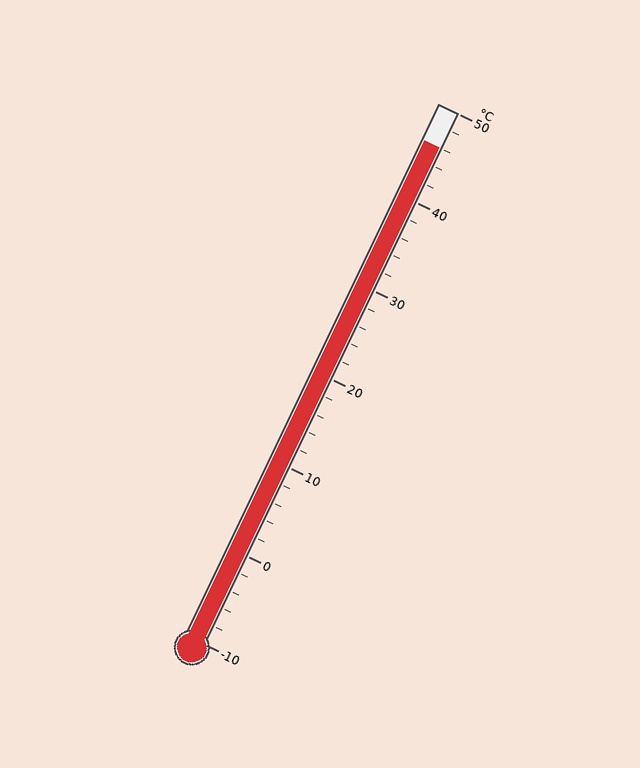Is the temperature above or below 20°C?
The temperature is above 20°C.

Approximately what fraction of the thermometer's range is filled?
The thermometer is filled to approximately 95% of its range.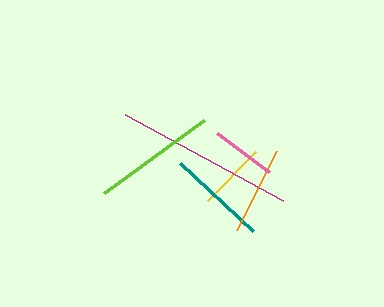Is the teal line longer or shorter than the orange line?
The teal line is longer than the orange line.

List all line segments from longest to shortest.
From longest to shortest: magenta, lime, teal, orange, yellow, pink.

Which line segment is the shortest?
The pink line is the shortest at approximately 65 pixels.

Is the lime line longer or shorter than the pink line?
The lime line is longer than the pink line.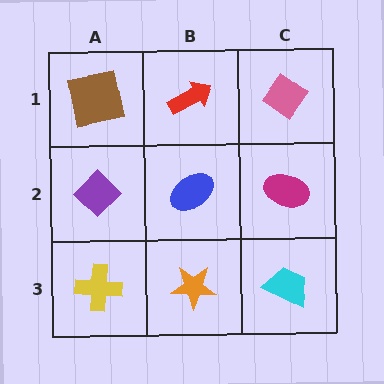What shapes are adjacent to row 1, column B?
A blue ellipse (row 2, column B), a brown square (row 1, column A), a pink diamond (row 1, column C).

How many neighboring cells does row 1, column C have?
2.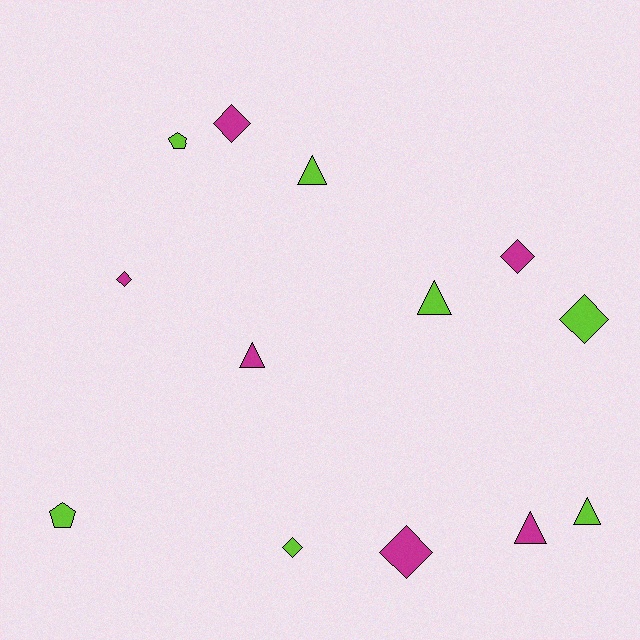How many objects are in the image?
There are 13 objects.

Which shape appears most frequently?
Diamond, with 6 objects.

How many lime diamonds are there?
There are 2 lime diamonds.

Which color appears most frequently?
Lime, with 7 objects.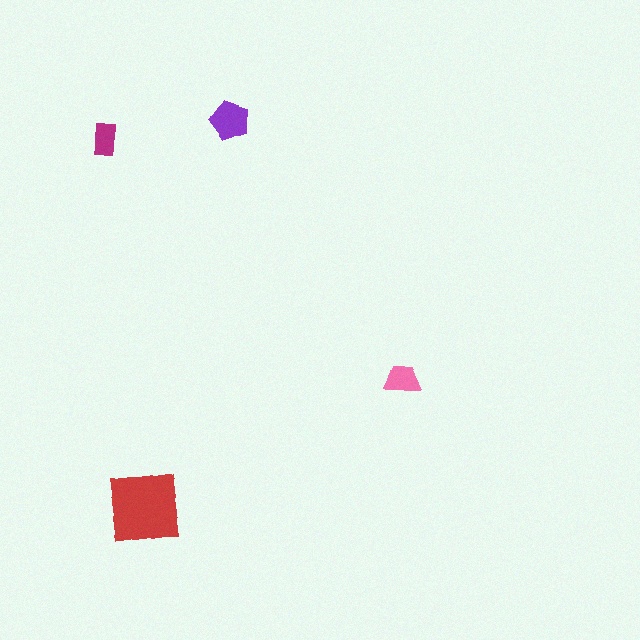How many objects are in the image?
There are 4 objects in the image.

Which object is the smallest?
The magenta rectangle.